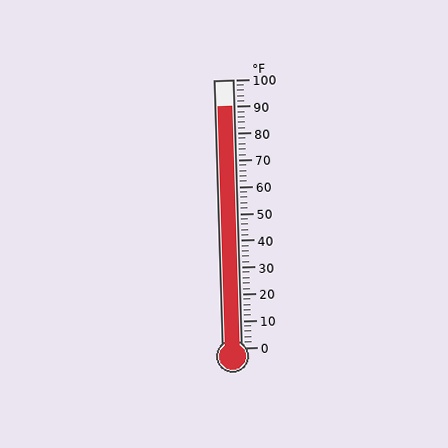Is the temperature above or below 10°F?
The temperature is above 10°F.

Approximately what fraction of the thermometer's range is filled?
The thermometer is filled to approximately 90% of its range.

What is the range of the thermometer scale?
The thermometer scale ranges from 0°F to 100°F.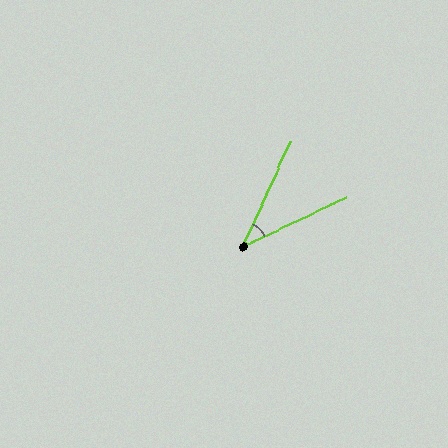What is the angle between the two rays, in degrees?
Approximately 40 degrees.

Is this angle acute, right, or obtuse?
It is acute.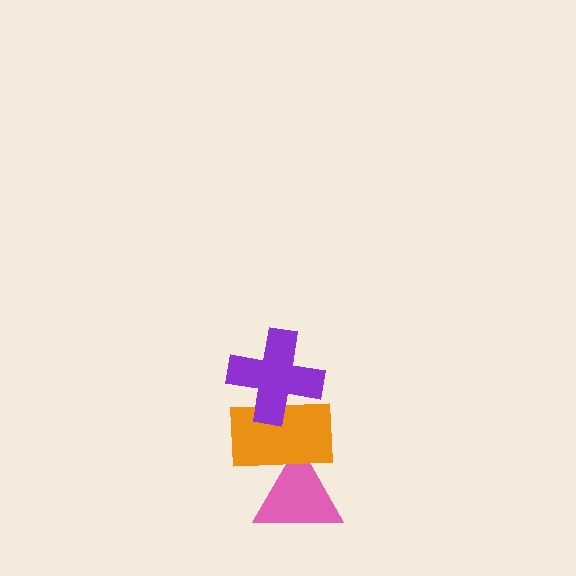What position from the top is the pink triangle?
The pink triangle is 3rd from the top.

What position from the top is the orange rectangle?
The orange rectangle is 2nd from the top.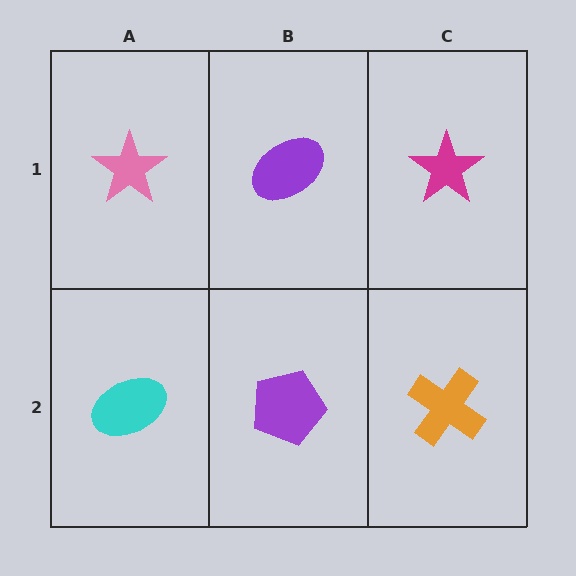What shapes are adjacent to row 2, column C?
A magenta star (row 1, column C), a purple pentagon (row 2, column B).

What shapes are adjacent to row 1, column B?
A purple pentagon (row 2, column B), a pink star (row 1, column A), a magenta star (row 1, column C).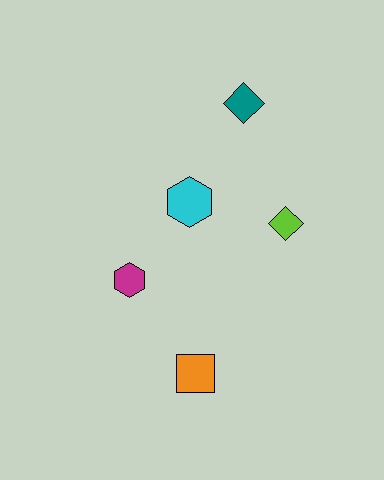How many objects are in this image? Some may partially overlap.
There are 5 objects.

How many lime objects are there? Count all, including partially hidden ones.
There is 1 lime object.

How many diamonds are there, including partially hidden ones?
There are 2 diamonds.